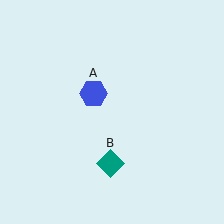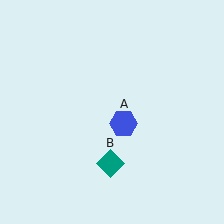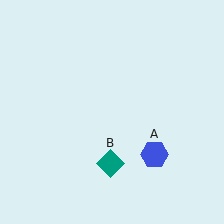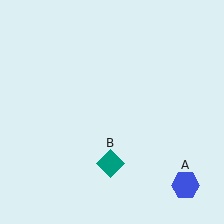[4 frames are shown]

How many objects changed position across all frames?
1 object changed position: blue hexagon (object A).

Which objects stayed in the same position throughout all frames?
Teal diamond (object B) remained stationary.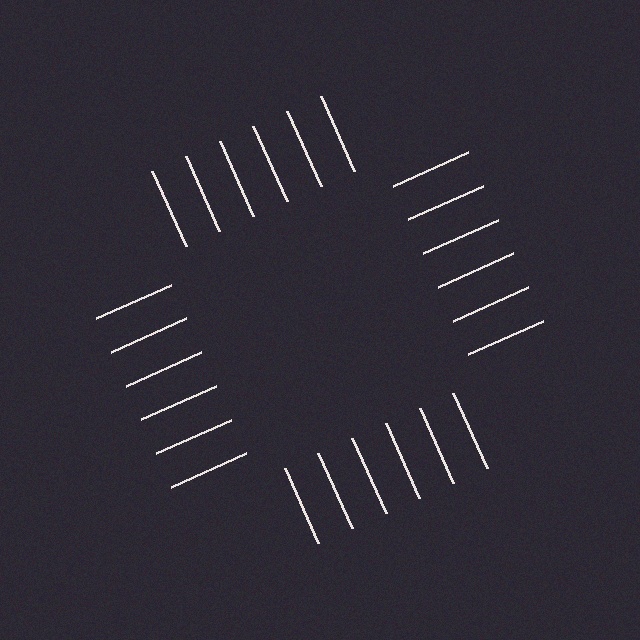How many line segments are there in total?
24 — 6 along each of the 4 edges.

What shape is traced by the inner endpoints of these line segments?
An illusory square — the line segments terminate on its edges but no continuous stroke is drawn.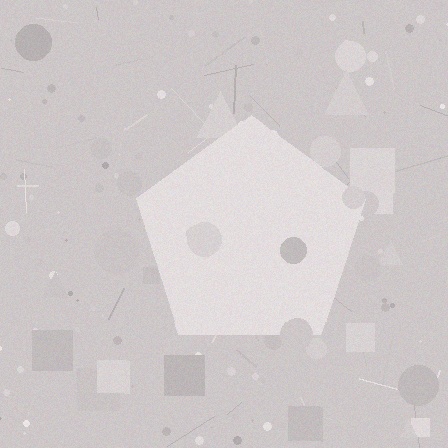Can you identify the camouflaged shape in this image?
The camouflaged shape is a pentagon.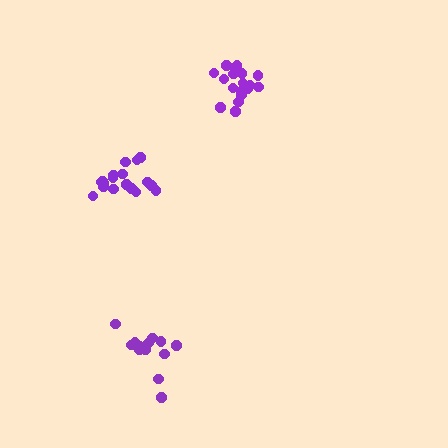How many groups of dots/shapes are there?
There are 3 groups.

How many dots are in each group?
Group 1: 14 dots, Group 2: 18 dots, Group 3: 18 dots (50 total).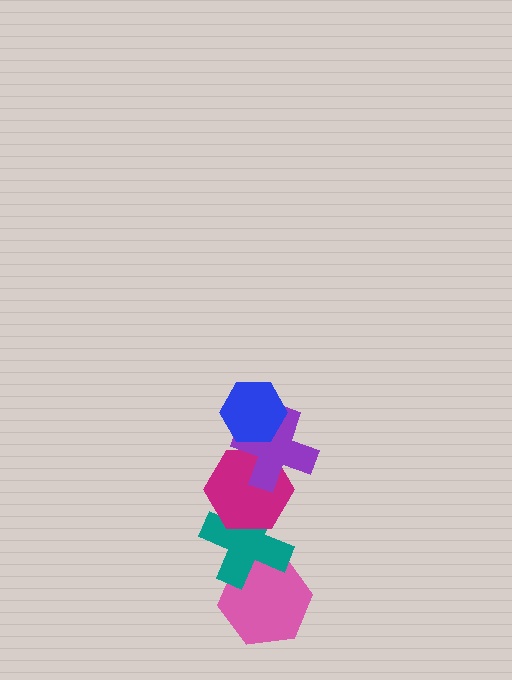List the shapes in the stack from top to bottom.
From top to bottom: the blue hexagon, the purple cross, the magenta hexagon, the teal cross, the pink hexagon.